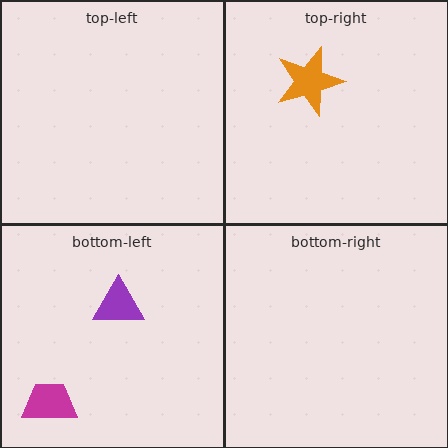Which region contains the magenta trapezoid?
The bottom-left region.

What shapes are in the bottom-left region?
The magenta trapezoid, the purple triangle.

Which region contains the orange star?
The top-right region.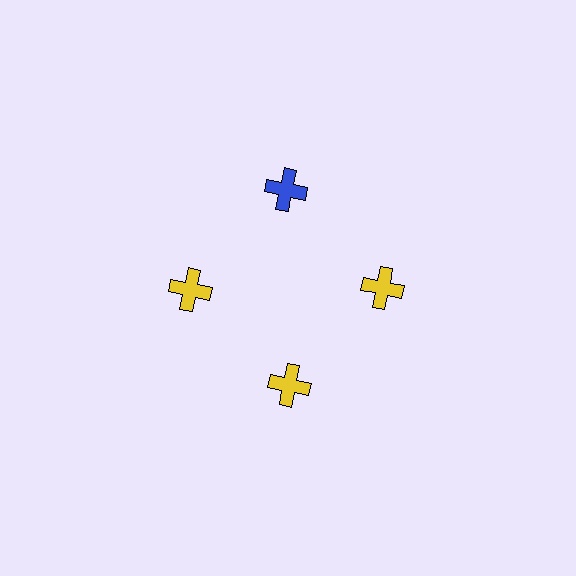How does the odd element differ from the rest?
It has a different color: blue instead of yellow.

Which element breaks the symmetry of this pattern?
The blue cross at roughly the 12 o'clock position breaks the symmetry. All other shapes are yellow crosses.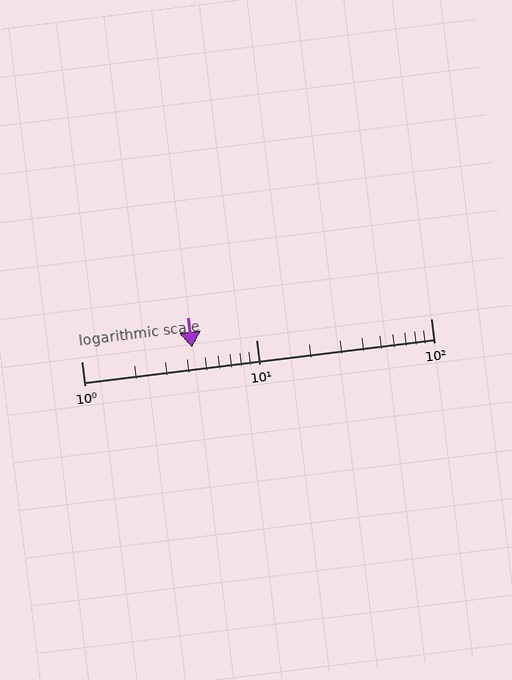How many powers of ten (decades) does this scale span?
The scale spans 2 decades, from 1 to 100.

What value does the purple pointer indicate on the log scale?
The pointer indicates approximately 4.3.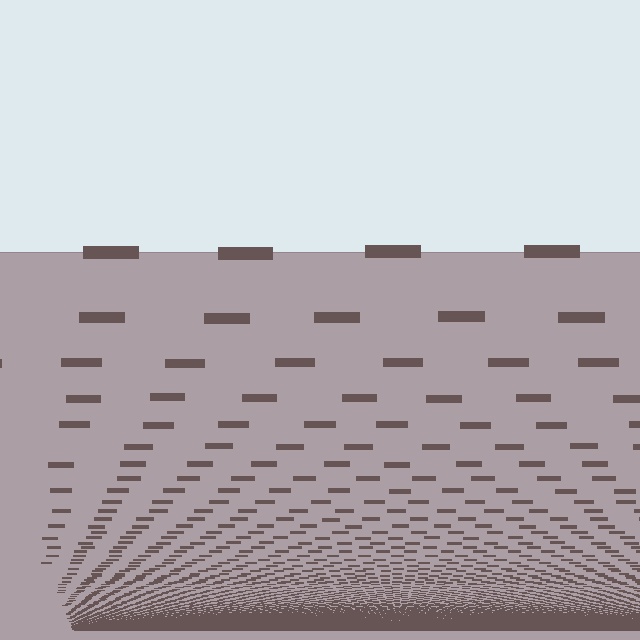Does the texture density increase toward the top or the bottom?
Density increases toward the bottom.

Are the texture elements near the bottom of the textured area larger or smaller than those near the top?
Smaller. The gradient is inverted — elements near the bottom are smaller and denser.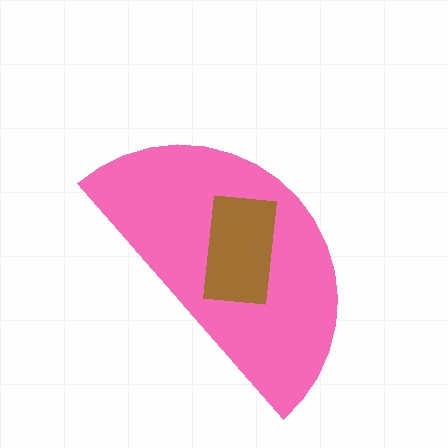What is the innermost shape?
The brown rectangle.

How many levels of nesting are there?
2.